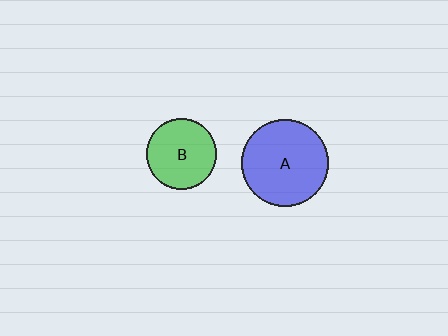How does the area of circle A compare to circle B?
Approximately 1.6 times.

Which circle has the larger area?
Circle A (blue).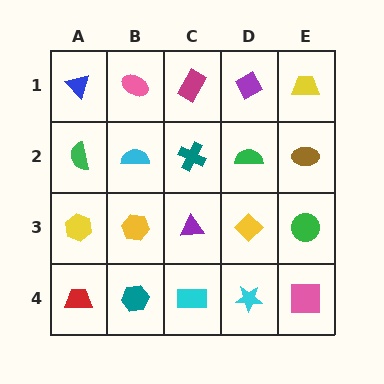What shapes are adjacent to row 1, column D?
A green semicircle (row 2, column D), a magenta rectangle (row 1, column C), a yellow trapezoid (row 1, column E).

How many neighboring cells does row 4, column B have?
3.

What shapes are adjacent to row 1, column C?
A teal cross (row 2, column C), a pink ellipse (row 1, column B), a purple diamond (row 1, column D).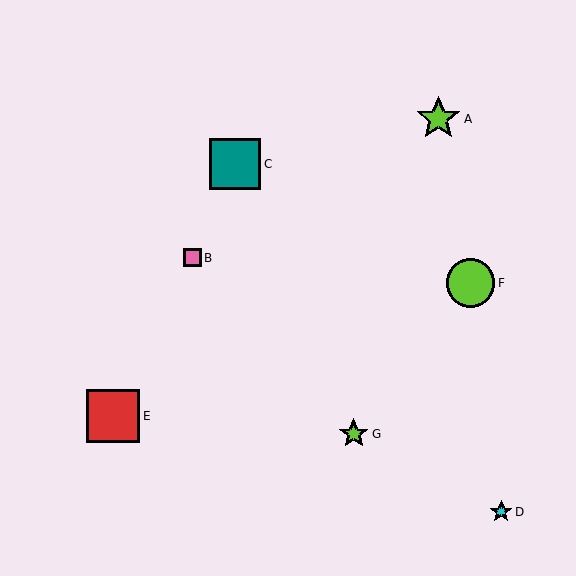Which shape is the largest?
The red square (labeled E) is the largest.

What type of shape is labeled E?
Shape E is a red square.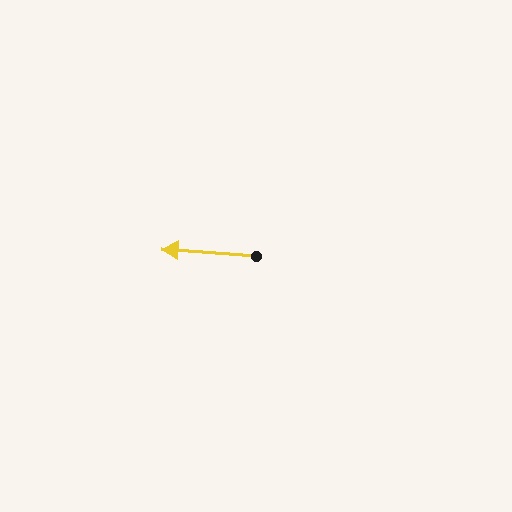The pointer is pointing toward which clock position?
Roughly 9 o'clock.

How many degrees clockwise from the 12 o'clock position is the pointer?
Approximately 274 degrees.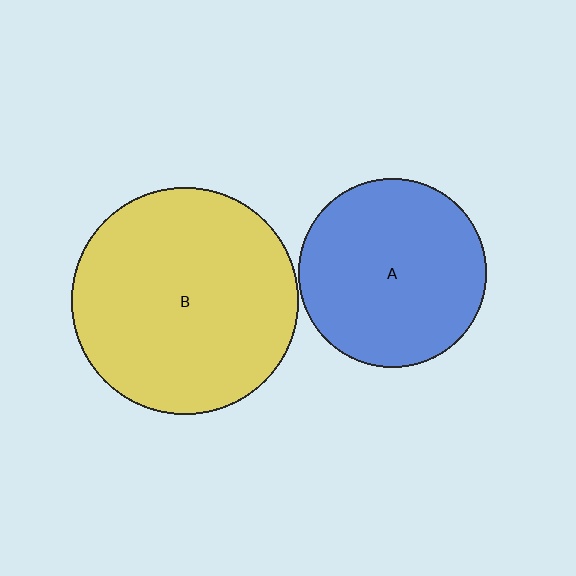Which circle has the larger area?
Circle B (yellow).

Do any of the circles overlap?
No, none of the circles overlap.